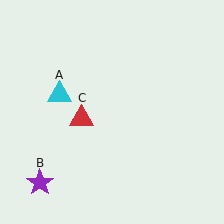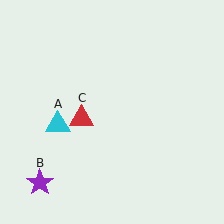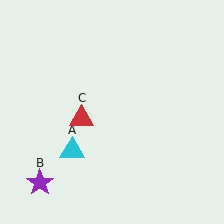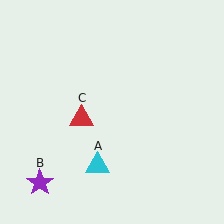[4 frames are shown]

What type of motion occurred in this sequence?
The cyan triangle (object A) rotated counterclockwise around the center of the scene.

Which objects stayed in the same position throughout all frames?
Purple star (object B) and red triangle (object C) remained stationary.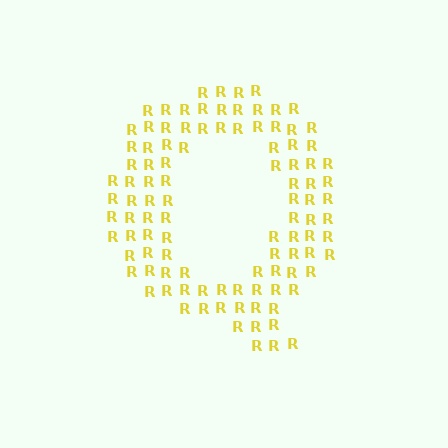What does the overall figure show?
The overall figure shows the letter Q.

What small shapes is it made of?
It is made of small letter R's.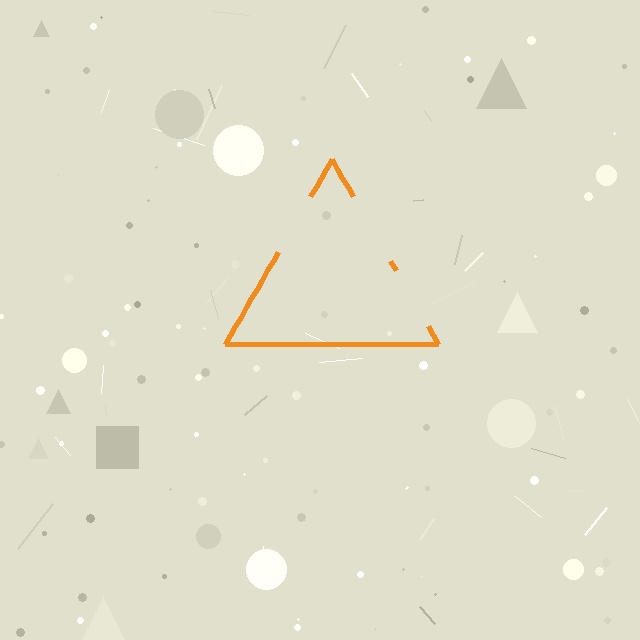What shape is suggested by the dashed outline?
The dashed outline suggests a triangle.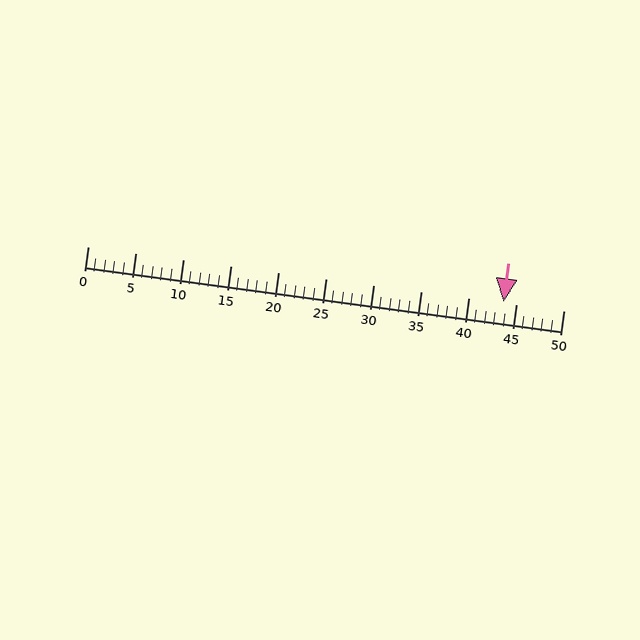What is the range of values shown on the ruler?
The ruler shows values from 0 to 50.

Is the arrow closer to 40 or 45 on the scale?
The arrow is closer to 45.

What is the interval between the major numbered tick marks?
The major tick marks are spaced 5 units apart.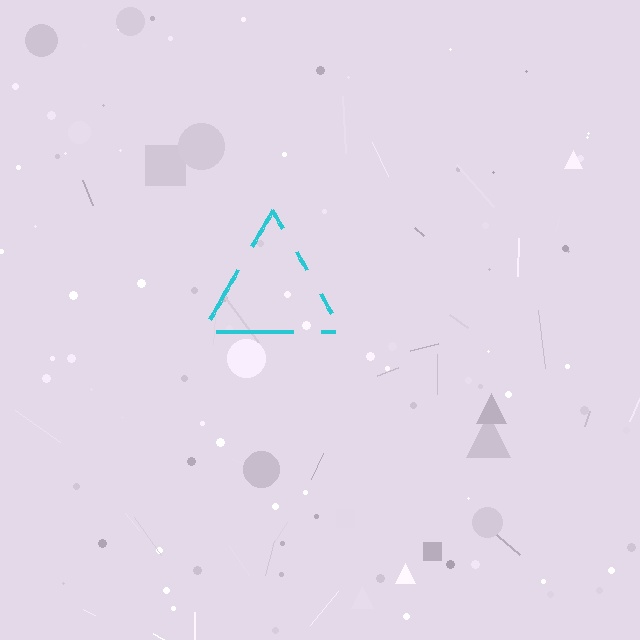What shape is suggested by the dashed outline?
The dashed outline suggests a triangle.